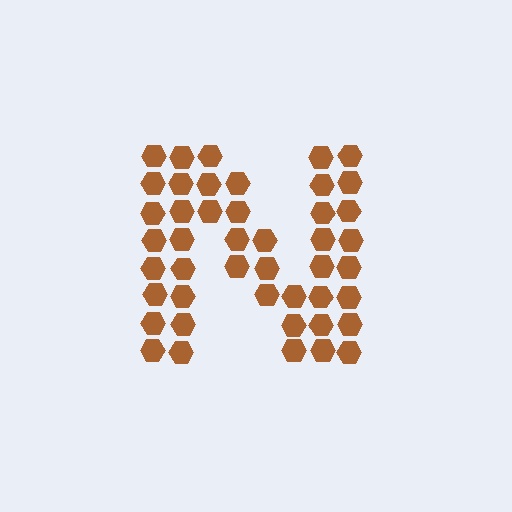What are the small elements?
The small elements are hexagons.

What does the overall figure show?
The overall figure shows the letter N.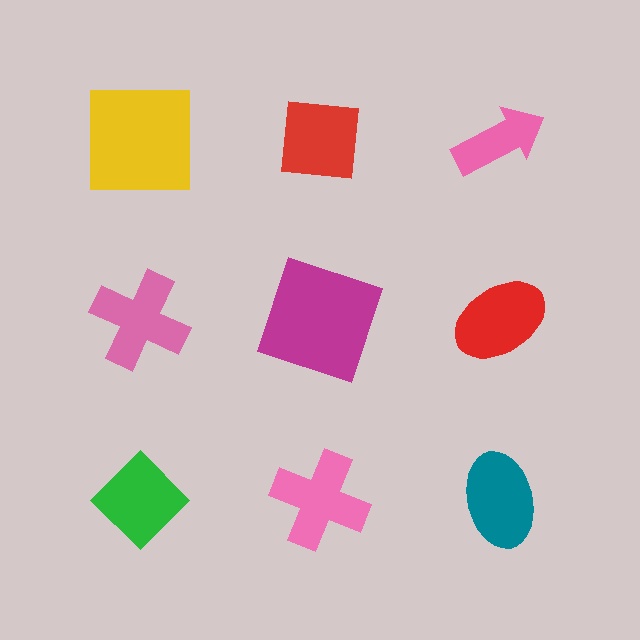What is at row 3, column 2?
A pink cross.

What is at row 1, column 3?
A pink arrow.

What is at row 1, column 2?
A red square.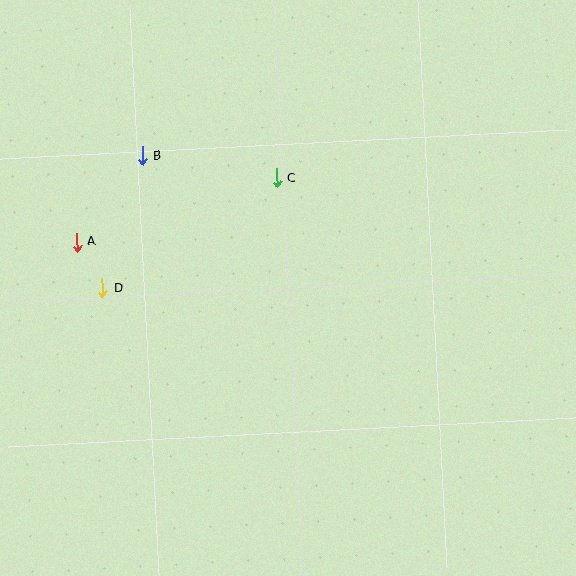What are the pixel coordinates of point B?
Point B is at (143, 156).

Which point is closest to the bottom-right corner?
Point C is closest to the bottom-right corner.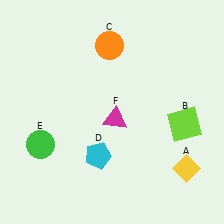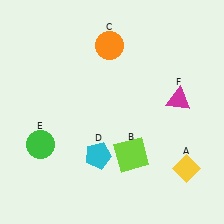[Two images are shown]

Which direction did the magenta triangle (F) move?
The magenta triangle (F) moved right.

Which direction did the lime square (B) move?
The lime square (B) moved left.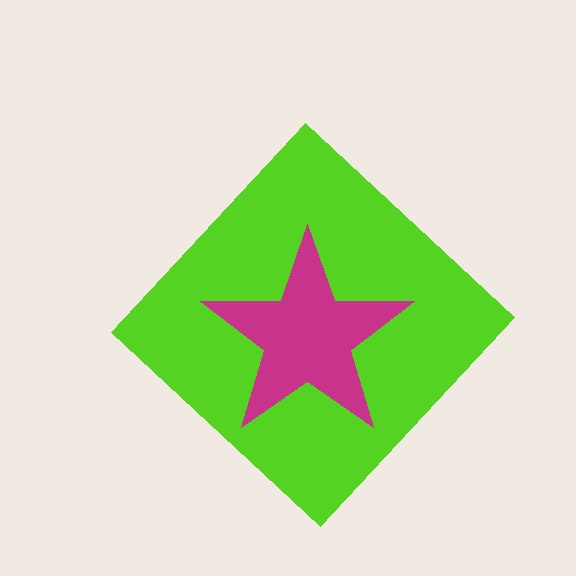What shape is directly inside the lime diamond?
The magenta star.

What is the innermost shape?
The magenta star.